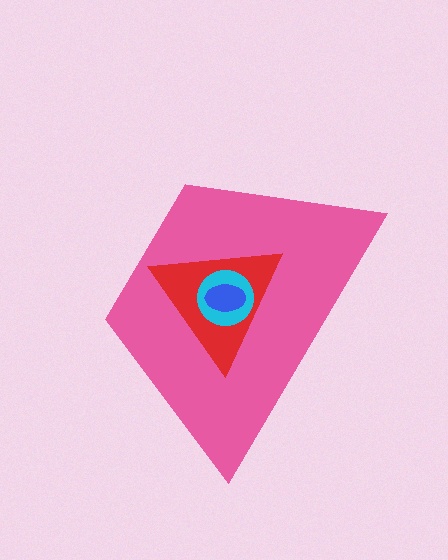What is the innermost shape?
The blue ellipse.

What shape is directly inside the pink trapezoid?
The red triangle.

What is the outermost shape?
The pink trapezoid.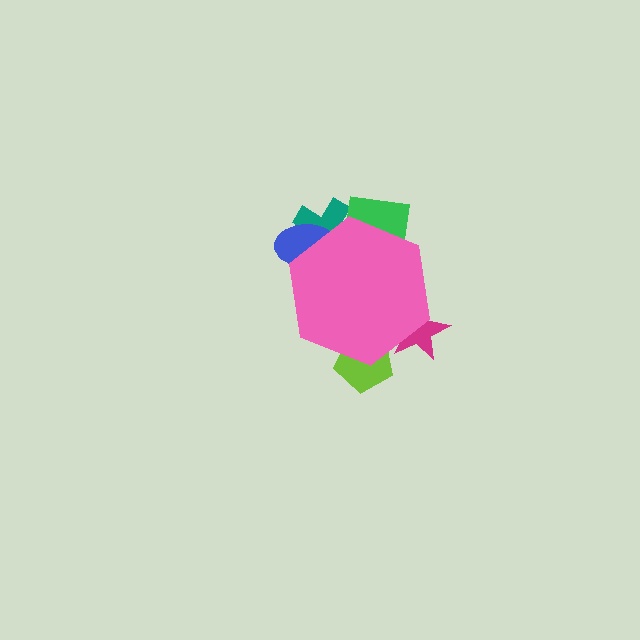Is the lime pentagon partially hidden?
Yes, the lime pentagon is partially hidden behind the pink hexagon.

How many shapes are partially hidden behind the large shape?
5 shapes are partially hidden.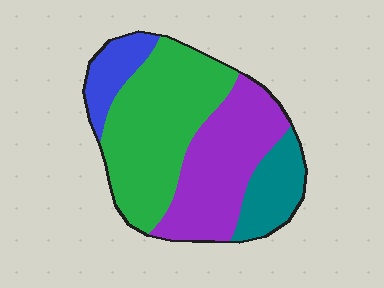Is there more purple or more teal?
Purple.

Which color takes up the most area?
Green, at roughly 40%.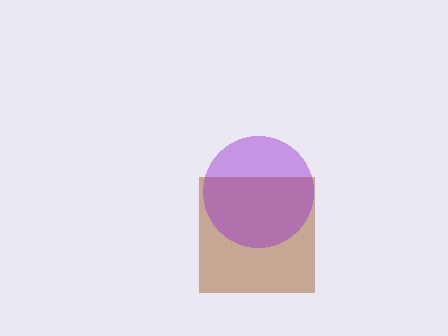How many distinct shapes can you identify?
There are 2 distinct shapes: a brown square, a purple circle.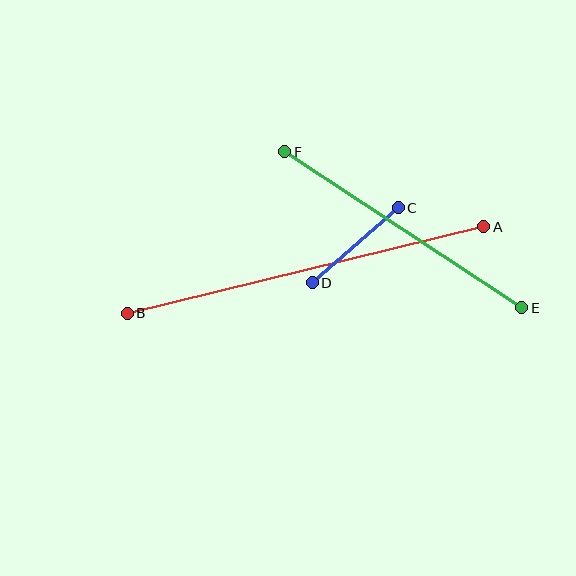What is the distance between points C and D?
The distance is approximately 114 pixels.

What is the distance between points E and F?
The distance is approximately 284 pixels.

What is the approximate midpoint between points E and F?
The midpoint is at approximately (403, 230) pixels.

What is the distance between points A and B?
The distance is approximately 367 pixels.